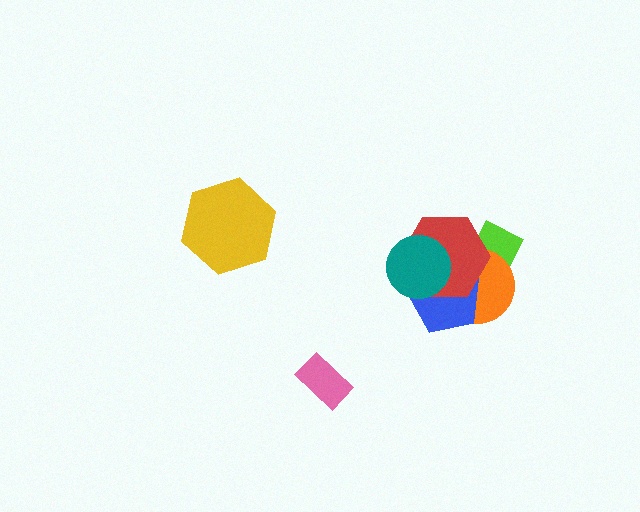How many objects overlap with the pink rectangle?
0 objects overlap with the pink rectangle.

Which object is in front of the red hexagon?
The teal circle is in front of the red hexagon.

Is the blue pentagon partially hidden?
Yes, it is partially covered by another shape.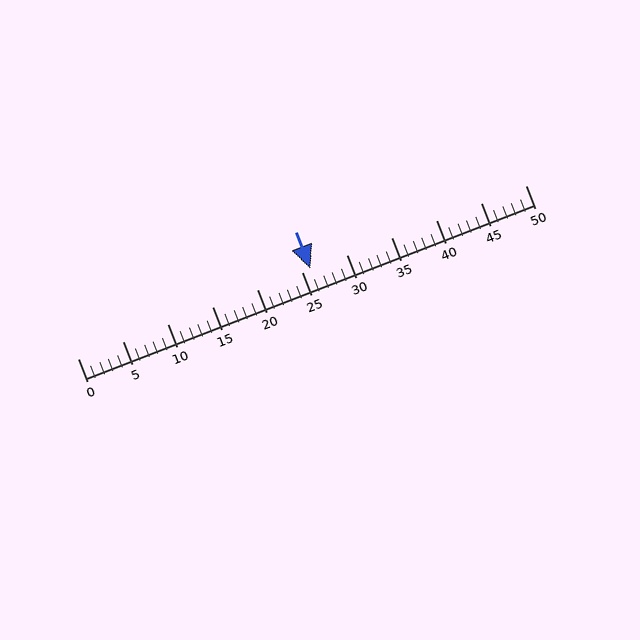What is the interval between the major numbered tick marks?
The major tick marks are spaced 5 units apart.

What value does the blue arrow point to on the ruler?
The blue arrow points to approximately 26.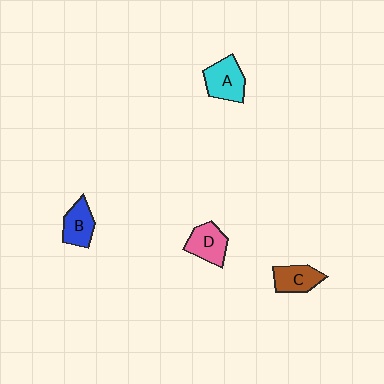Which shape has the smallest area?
Shape B (blue).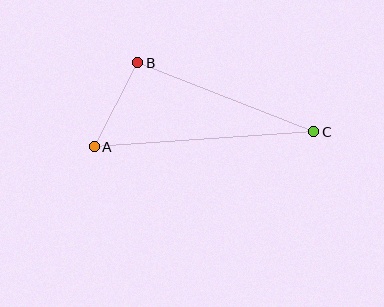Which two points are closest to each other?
Points A and B are closest to each other.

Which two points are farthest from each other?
Points A and C are farthest from each other.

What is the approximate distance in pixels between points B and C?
The distance between B and C is approximately 189 pixels.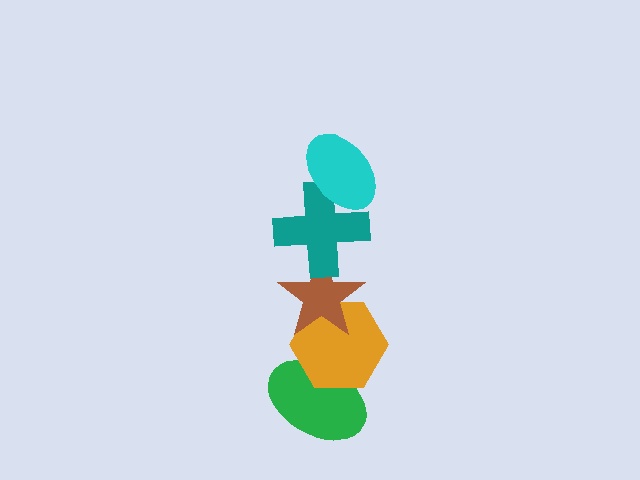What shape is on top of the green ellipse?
The orange hexagon is on top of the green ellipse.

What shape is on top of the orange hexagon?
The brown star is on top of the orange hexagon.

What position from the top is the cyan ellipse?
The cyan ellipse is 1st from the top.